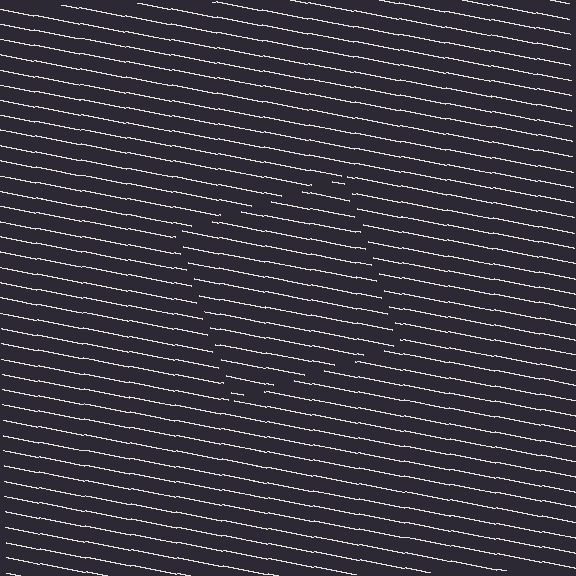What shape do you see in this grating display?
An illusory square. The interior of the shape contains the same grating, shifted by half a period — the contour is defined by the phase discontinuity where line-ends from the inner and outer gratings abut.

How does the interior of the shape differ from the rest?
The interior of the shape contains the same grating, shifted by half a period — the contour is defined by the phase discontinuity where line-ends from the inner and outer gratings abut.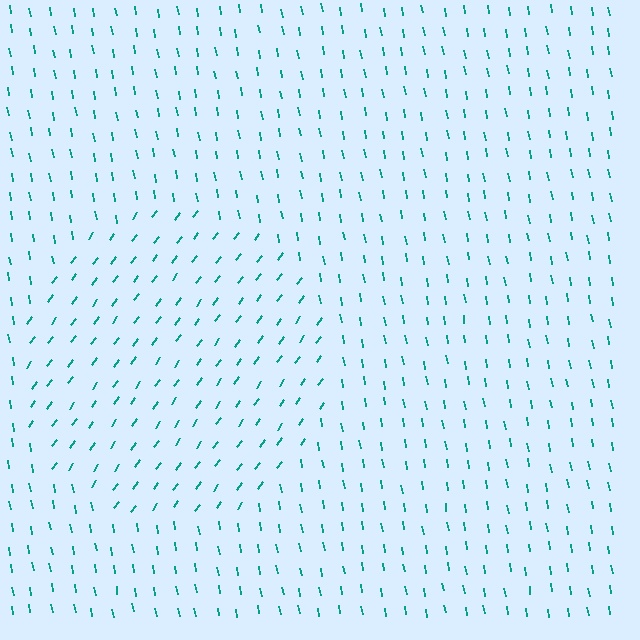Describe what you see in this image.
The image is filled with small teal line segments. A circle region in the image has lines oriented differently from the surrounding lines, creating a visible texture boundary.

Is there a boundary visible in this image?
Yes, there is a texture boundary formed by a change in line orientation.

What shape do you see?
I see a circle.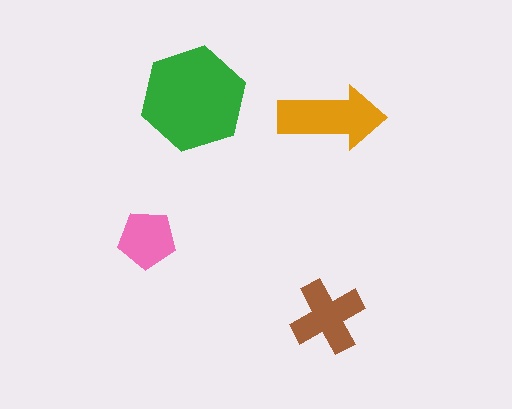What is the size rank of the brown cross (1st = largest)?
3rd.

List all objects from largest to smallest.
The green hexagon, the orange arrow, the brown cross, the pink pentagon.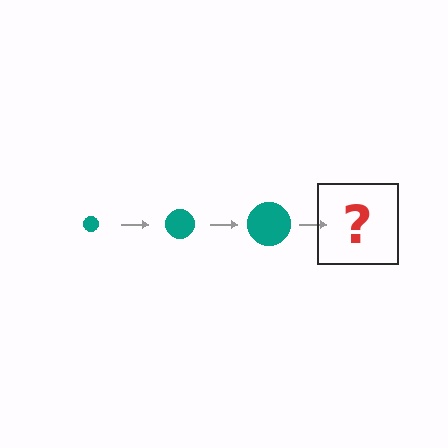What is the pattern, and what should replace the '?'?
The pattern is that the circle gets progressively larger each step. The '?' should be a teal circle, larger than the previous one.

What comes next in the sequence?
The next element should be a teal circle, larger than the previous one.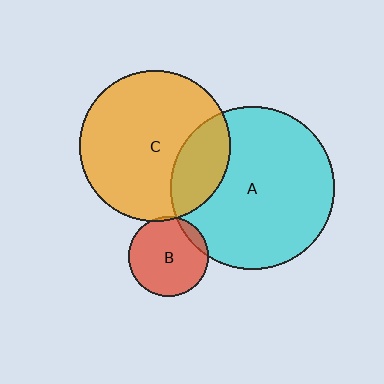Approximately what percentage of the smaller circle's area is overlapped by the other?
Approximately 10%.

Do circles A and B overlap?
Yes.